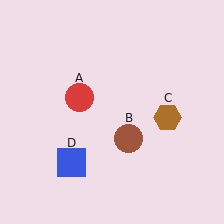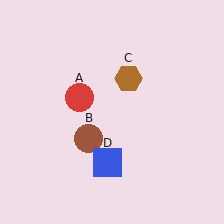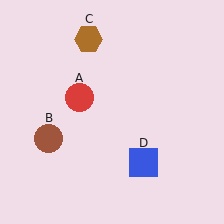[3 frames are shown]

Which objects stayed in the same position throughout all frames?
Red circle (object A) remained stationary.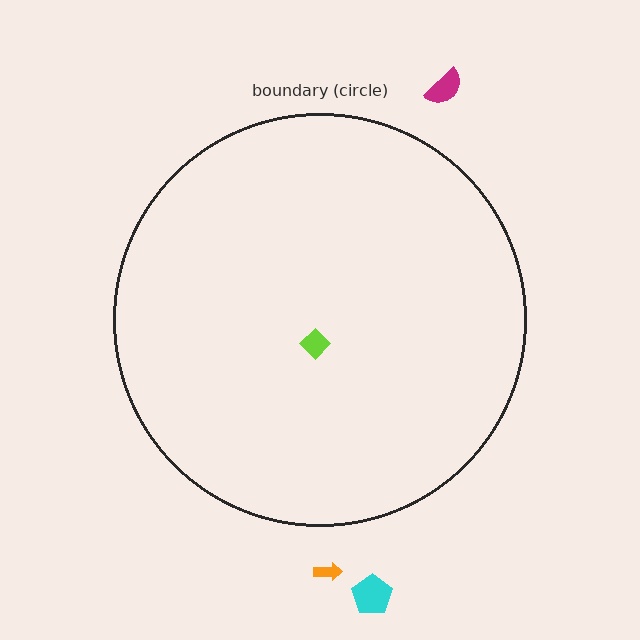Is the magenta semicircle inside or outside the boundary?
Outside.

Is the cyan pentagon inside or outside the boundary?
Outside.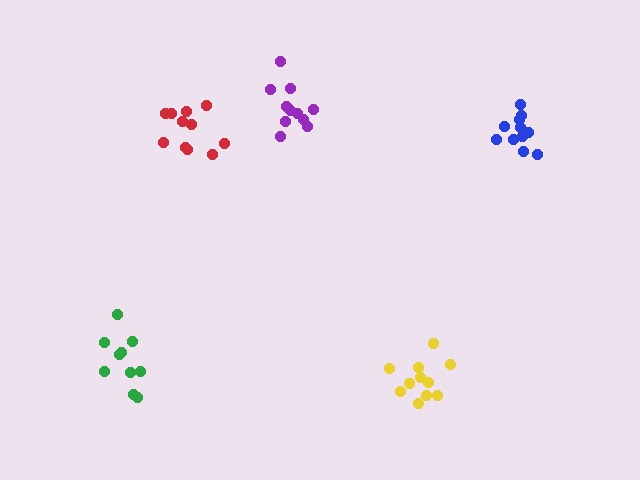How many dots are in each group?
Group 1: 10 dots, Group 2: 11 dots, Group 3: 11 dots, Group 4: 11 dots, Group 5: 11 dots (54 total).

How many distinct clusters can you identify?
There are 5 distinct clusters.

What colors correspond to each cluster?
The clusters are colored: green, purple, yellow, red, blue.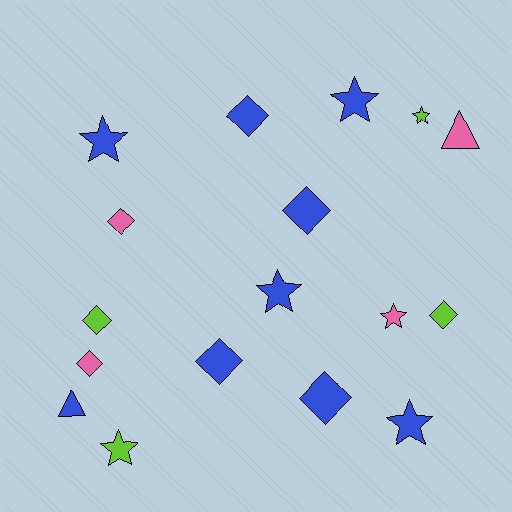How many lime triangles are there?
There are no lime triangles.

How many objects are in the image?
There are 17 objects.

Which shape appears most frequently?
Diamond, with 8 objects.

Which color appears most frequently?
Blue, with 9 objects.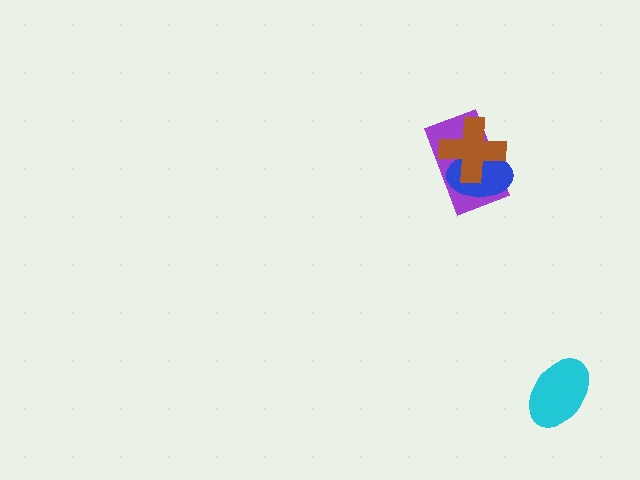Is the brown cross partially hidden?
No, no other shape covers it.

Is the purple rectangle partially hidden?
Yes, it is partially covered by another shape.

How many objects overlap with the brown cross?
2 objects overlap with the brown cross.